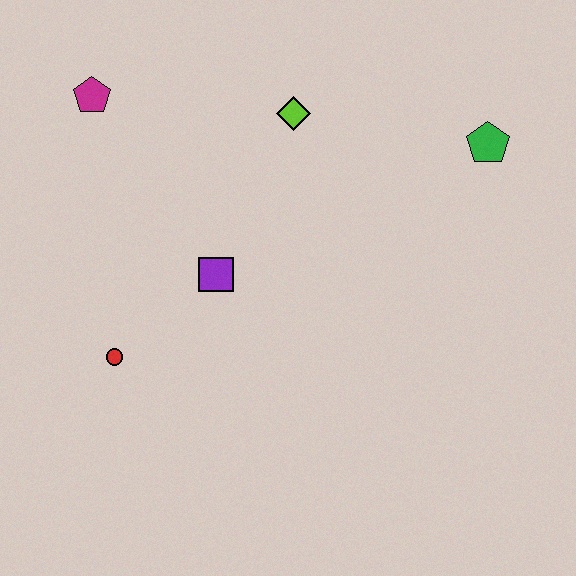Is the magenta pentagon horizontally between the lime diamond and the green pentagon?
No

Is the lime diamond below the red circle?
No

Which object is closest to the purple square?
The red circle is closest to the purple square.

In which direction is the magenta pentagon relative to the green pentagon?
The magenta pentagon is to the left of the green pentagon.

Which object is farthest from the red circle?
The green pentagon is farthest from the red circle.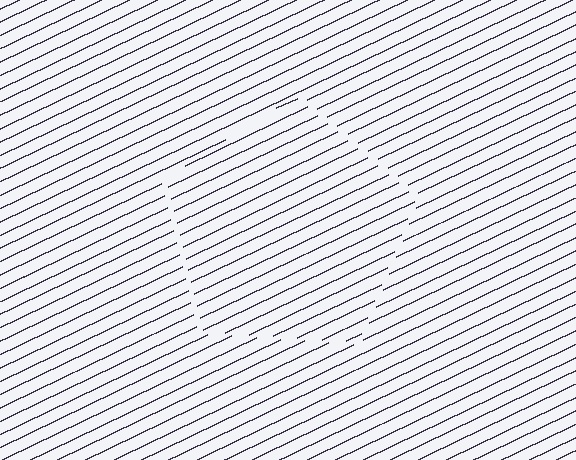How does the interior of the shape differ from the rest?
The interior of the shape contains the same grating, shifted by half a period — the contour is defined by the phase discontinuity where line-ends from the inner and outer gratings abut.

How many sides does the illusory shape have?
5 sides — the line-ends trace a pentagon.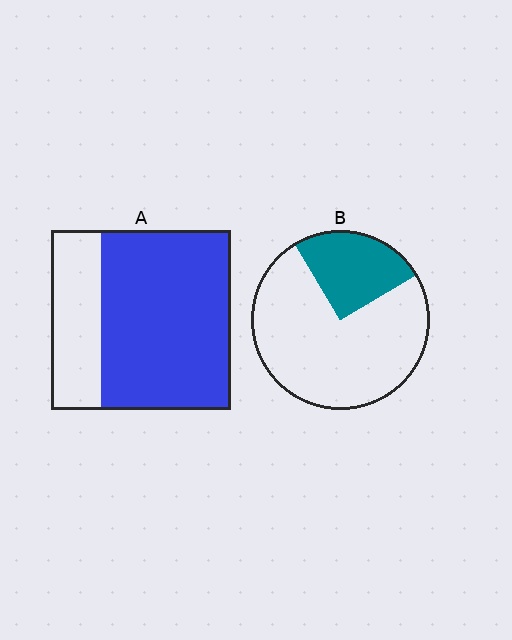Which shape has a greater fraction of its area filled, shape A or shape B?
Shape A.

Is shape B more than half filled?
No.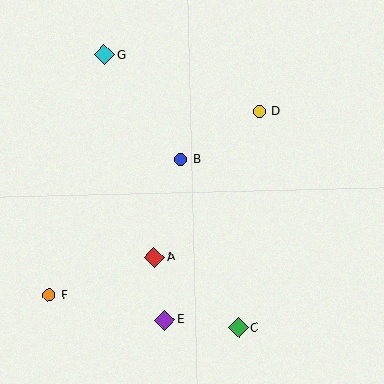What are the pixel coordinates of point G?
Point G is at (104, 55).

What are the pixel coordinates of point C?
Point C is at (238, 328).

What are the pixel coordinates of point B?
Point B is at (181, 159).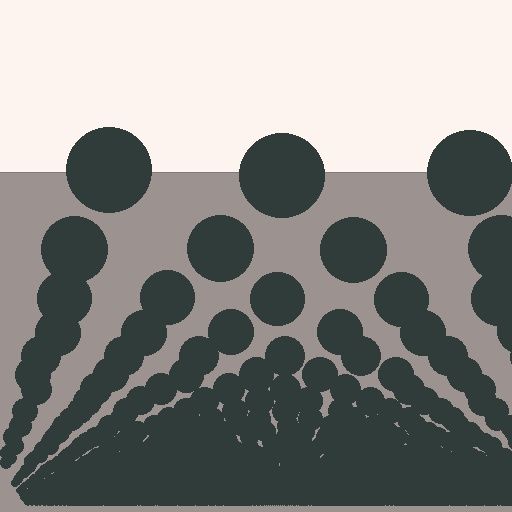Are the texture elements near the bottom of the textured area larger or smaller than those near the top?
Smaller. The gradient is inverted — elements near the bottom are smaller and denser.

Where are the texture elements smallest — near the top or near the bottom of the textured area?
Near the bottom.